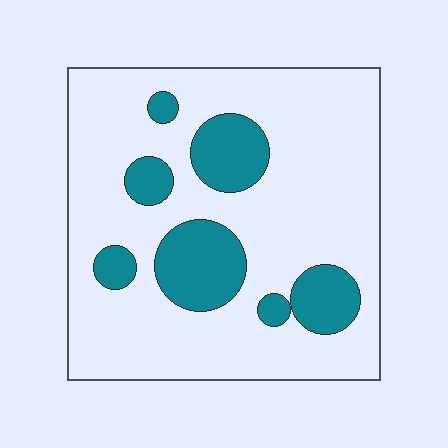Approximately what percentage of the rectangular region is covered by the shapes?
Approximately 20%.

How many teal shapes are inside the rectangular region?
7.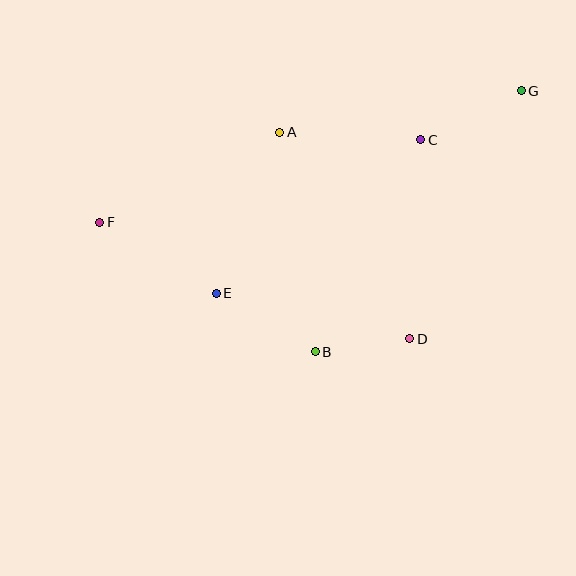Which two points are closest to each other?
Points B and D are closest to each other.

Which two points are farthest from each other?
Points F and G are farthest from each other.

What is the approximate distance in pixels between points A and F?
The distance between A and F is approximately 201 pixels.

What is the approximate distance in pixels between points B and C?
The distance between B and C is approximately 237 pixels.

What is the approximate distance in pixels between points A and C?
The distance between A and C is approximately 141 pixels.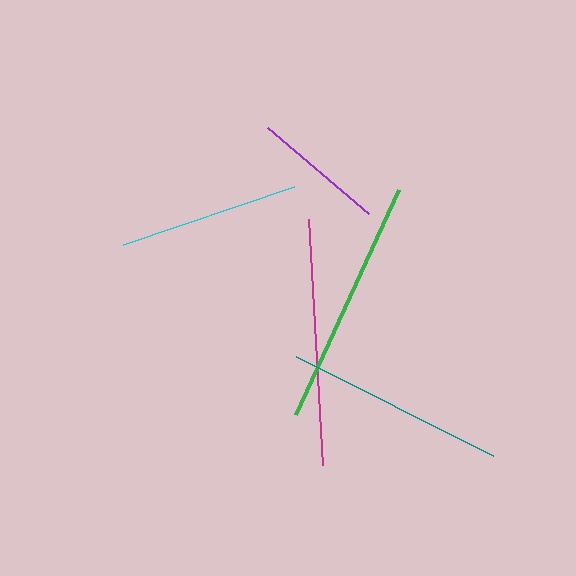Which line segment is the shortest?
The purple line is the shortest at approximately 132 pixels.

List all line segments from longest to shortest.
From longest to shortest: green, magenta, teal, cyan, purple.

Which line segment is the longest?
The green line is the longest at approximately 247 pixels.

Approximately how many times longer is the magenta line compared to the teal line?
The magenta line is approximately 1.1 times the length of the teal line.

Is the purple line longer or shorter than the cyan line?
The cyan line is longer than the purple line.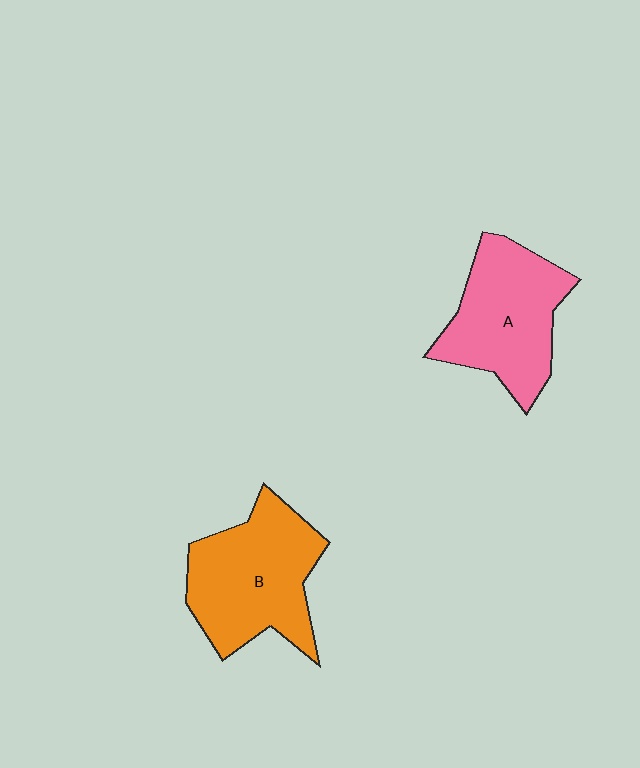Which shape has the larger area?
Shape B (orange).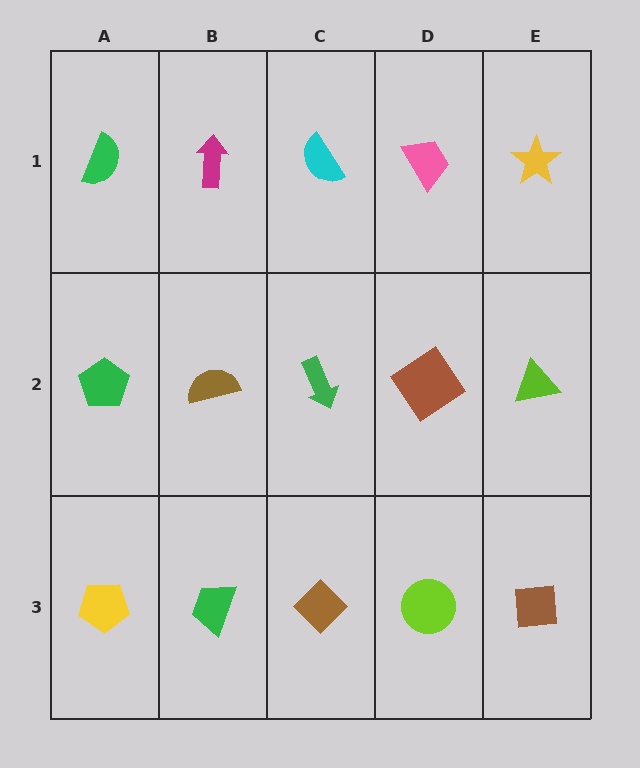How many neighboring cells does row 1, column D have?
3.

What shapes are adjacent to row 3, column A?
A green pentagon (row 2, column A), a green trapezoid (row 3, column B).